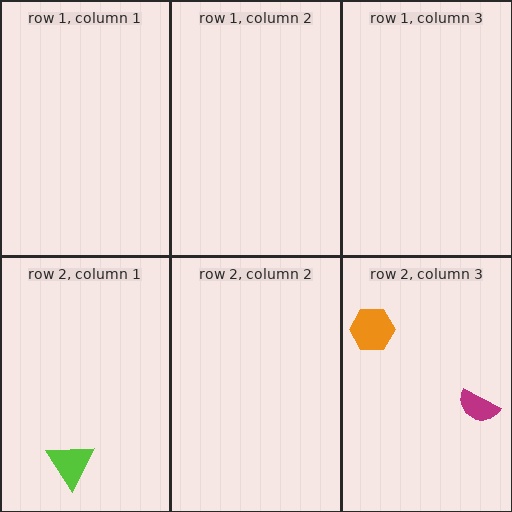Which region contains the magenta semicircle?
The row 2, column 3 region.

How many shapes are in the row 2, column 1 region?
1.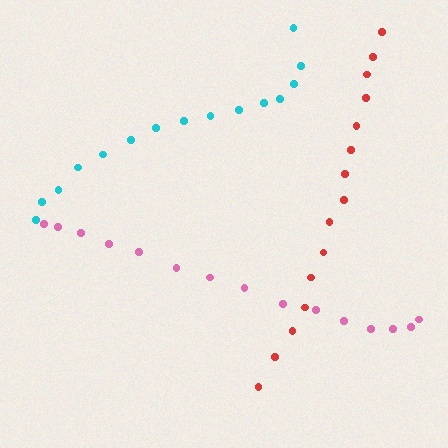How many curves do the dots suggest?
There are 3 distinct paths.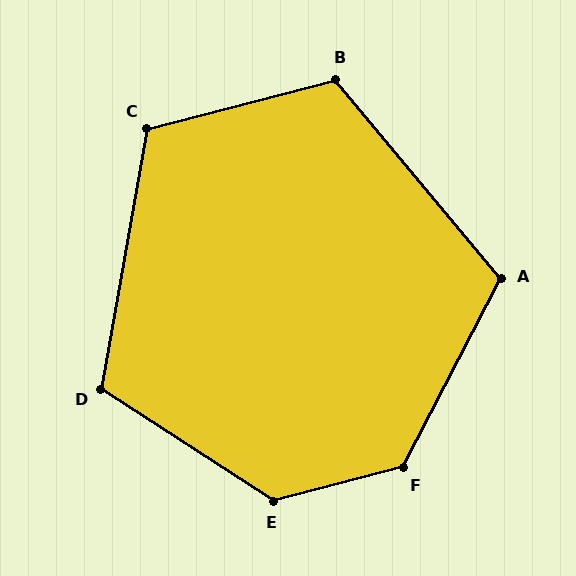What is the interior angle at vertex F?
Approximately 132 degrees (obtuse).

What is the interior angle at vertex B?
Approximately 115 degrees (obtuse).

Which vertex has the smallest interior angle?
A, at approximately 113 degrees.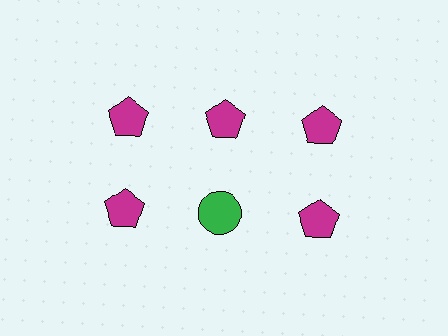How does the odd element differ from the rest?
It differs in both color (green instead of magenta) and shape (circle instead of pentagon).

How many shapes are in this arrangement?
There are 6 shapes arranged in a grid pattern.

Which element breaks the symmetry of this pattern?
The green circle in the second row, second from left column breaks the symmetry. All other shapes are magenta pentagons.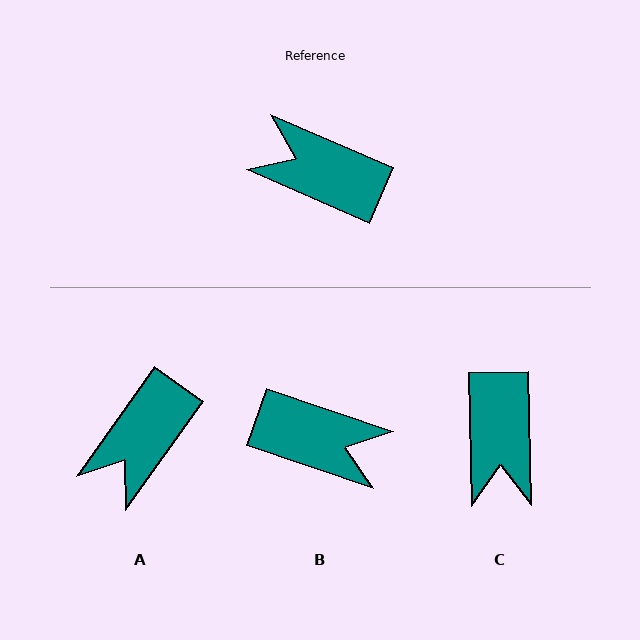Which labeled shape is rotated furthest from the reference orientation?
B, about 175 degrees away.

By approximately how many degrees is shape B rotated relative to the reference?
Approximately 175 degrees clockwise.